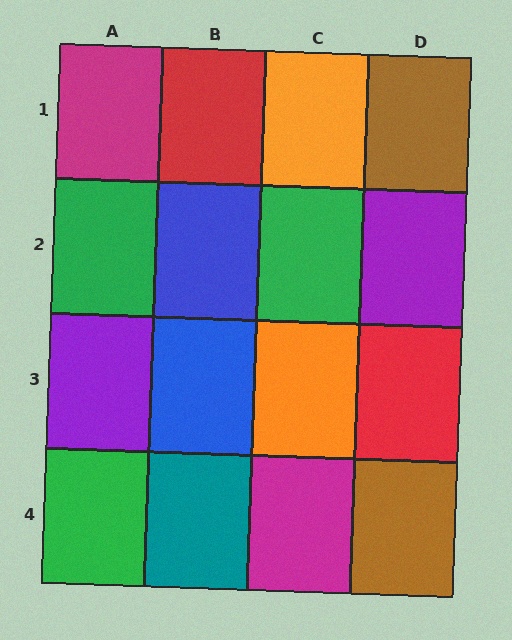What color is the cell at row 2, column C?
Green.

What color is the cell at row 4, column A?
Green.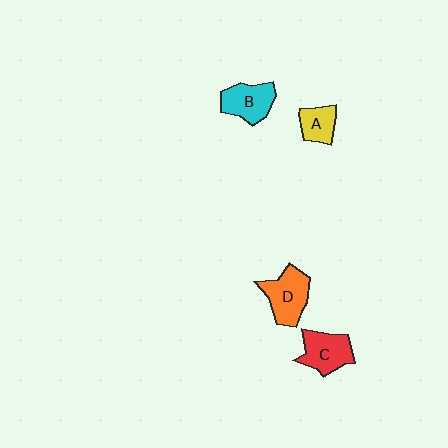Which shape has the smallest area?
Shape A (yellow).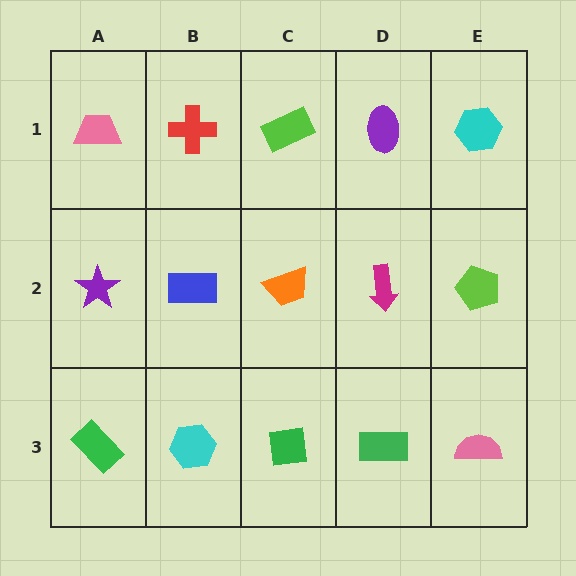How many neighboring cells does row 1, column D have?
3.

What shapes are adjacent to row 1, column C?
An orange trapezoid (row 2, column C), a red cross (row 1, column B), a purple ellipse (row 1, column D).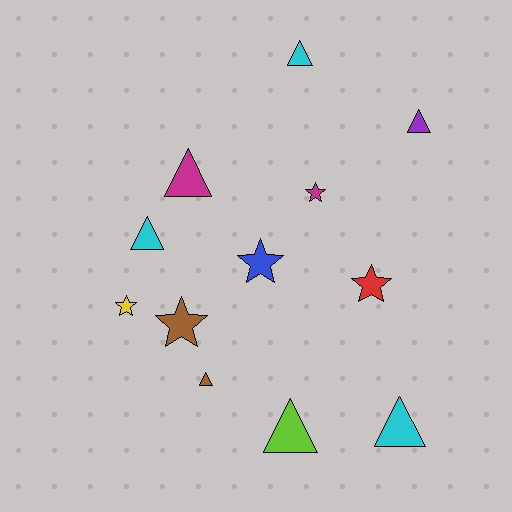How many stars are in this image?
There are 5 stars.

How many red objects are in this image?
There is 1 red object.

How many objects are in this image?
There are 12 objects.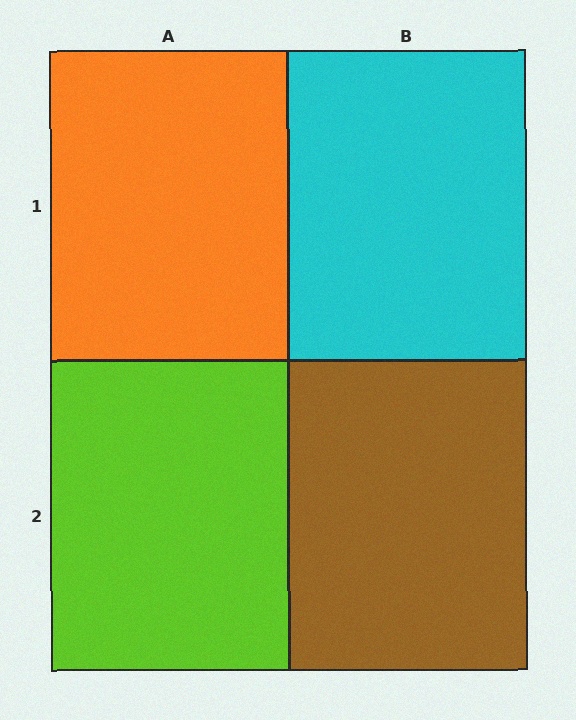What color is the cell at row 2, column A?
Lime.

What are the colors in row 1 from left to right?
Orange, cyan.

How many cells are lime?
1 cell is lime.